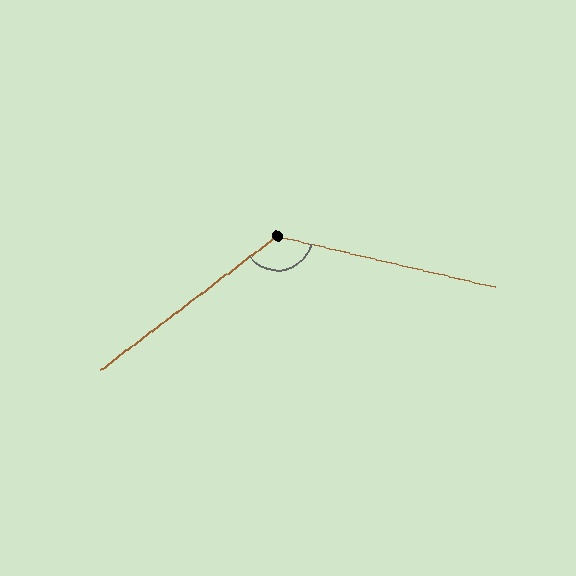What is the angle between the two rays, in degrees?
Approximately 130 degrees.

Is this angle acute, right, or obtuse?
It is obtuse.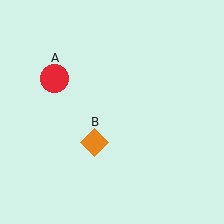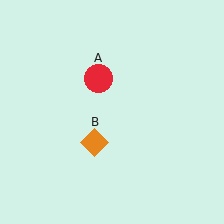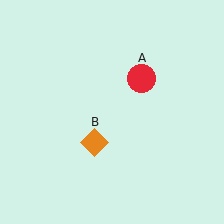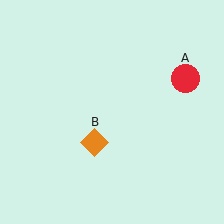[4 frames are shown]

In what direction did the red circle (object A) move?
The red circle (object A) moved right.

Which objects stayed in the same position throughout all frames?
Orange diamond (object B) remained stationary.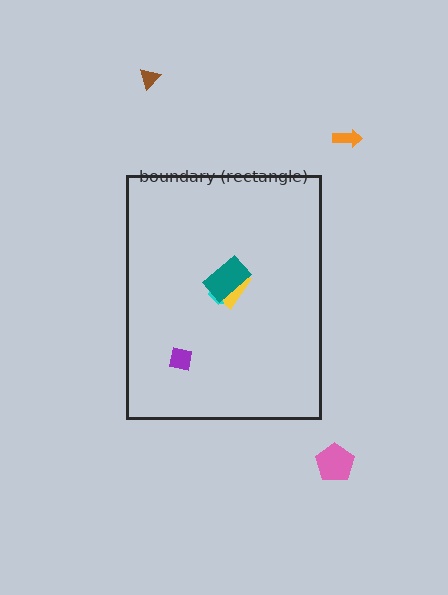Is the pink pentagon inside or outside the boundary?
Outside.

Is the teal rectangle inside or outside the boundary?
Inside.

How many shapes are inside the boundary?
4 inside, 3 outside.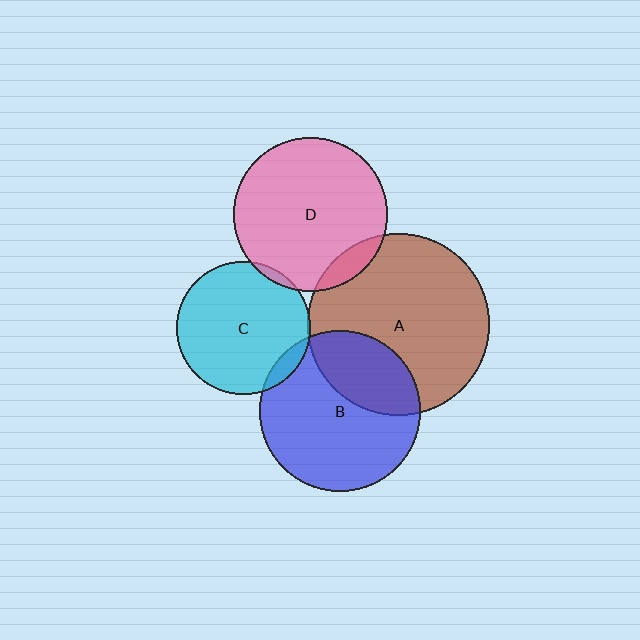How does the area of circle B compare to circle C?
Approximately 1.5 times.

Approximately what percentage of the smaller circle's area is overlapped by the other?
Approximately 5%.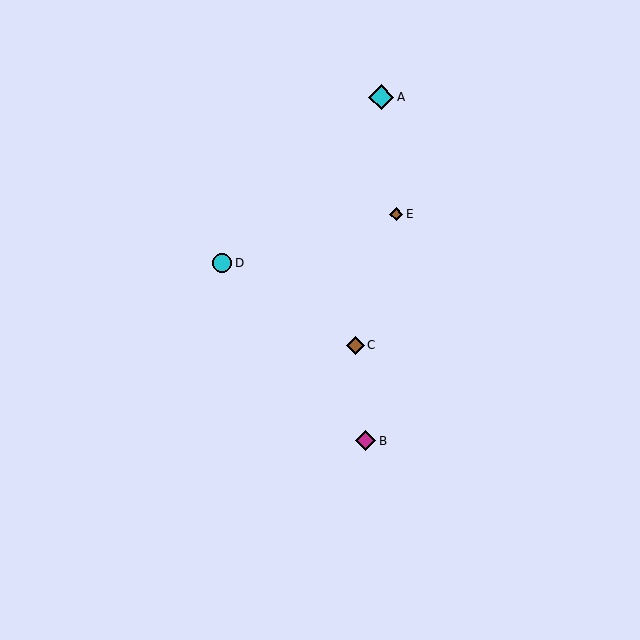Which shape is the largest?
The cyan diamond (labeled A) is the largest.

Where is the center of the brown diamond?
The center of the brown diamond is at (355, 345).